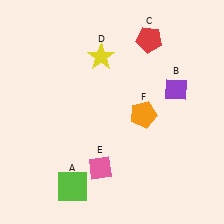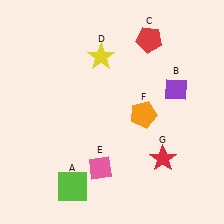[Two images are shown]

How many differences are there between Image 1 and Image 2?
There is 1 difference between the two images.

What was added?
A red star (G) was added in Image 2.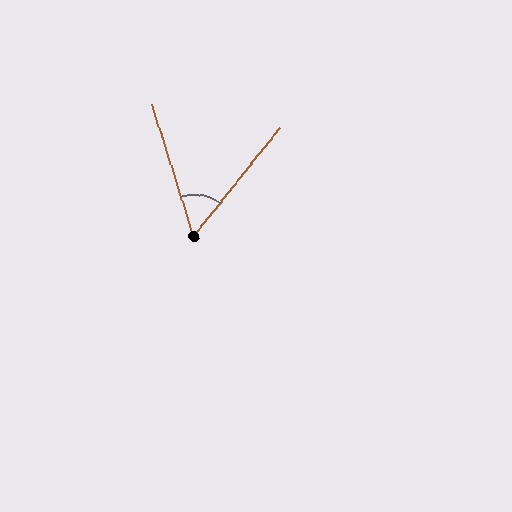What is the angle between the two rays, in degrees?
Approximately 56 degrees.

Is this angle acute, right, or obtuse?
It is acute.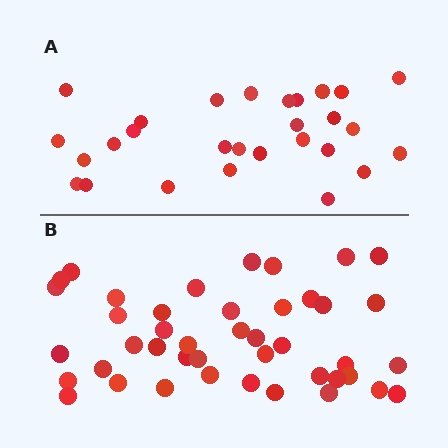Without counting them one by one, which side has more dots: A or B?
Region B (the bottom region) has more dots.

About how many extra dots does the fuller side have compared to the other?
Region B has approximately 15 more dots than region A.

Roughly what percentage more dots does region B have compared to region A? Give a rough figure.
About 55% more.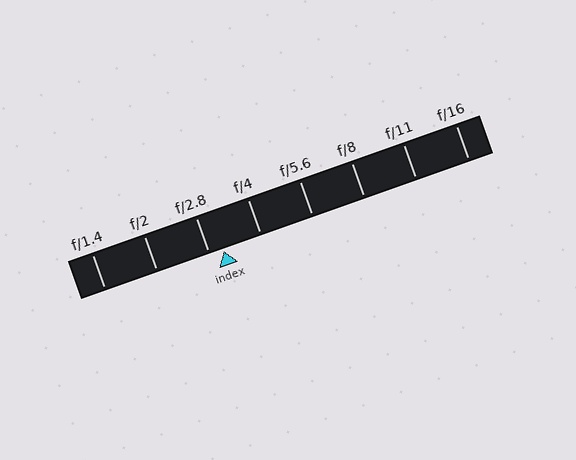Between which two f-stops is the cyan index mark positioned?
The index mark is between f/2.8 and f/4.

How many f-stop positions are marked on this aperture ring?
There are 8 f-stop positions marked.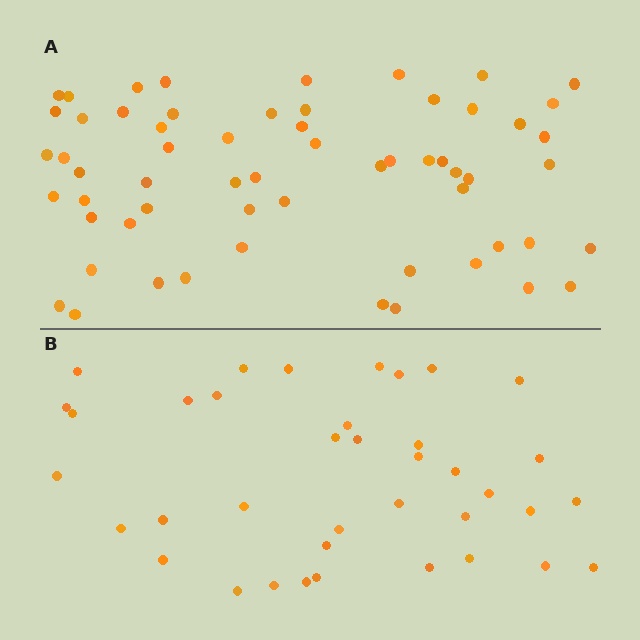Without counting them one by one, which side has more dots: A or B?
Region A (the top region) has more dots.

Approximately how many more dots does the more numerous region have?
Region A has approximately 20 more dots than region B.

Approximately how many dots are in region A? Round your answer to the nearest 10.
About 60 dots.